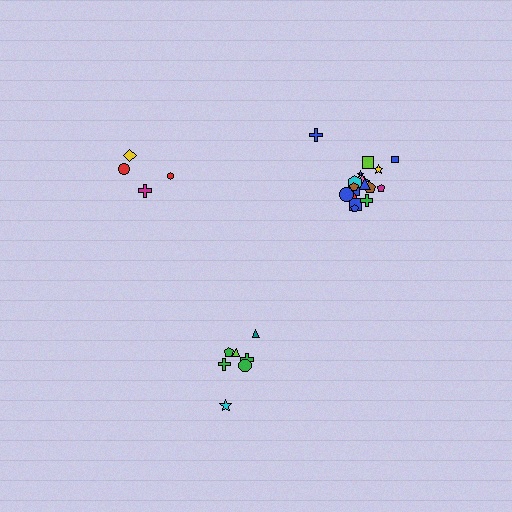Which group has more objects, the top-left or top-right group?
The top-right group.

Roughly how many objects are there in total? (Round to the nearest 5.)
Roughly 30 objects in total.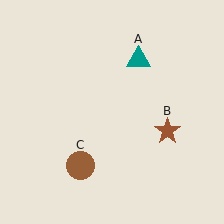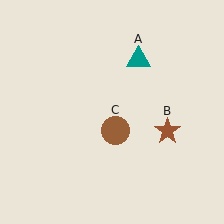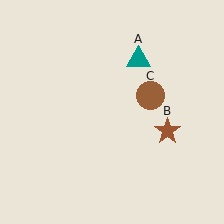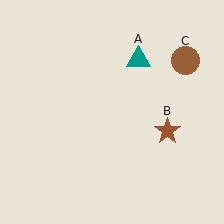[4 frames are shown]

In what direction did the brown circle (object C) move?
The brown circle (object C) moved up and to the right.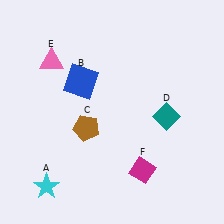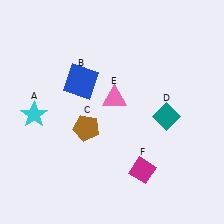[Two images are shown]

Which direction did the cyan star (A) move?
The cyan star (A) moved up.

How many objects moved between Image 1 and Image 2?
2 objects moved between the two images.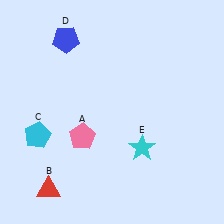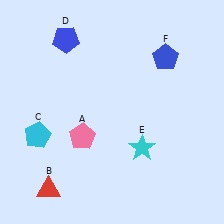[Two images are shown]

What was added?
A blue pentagon (F) was added in Image 2.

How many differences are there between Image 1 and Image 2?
There is 1 difference between the two images.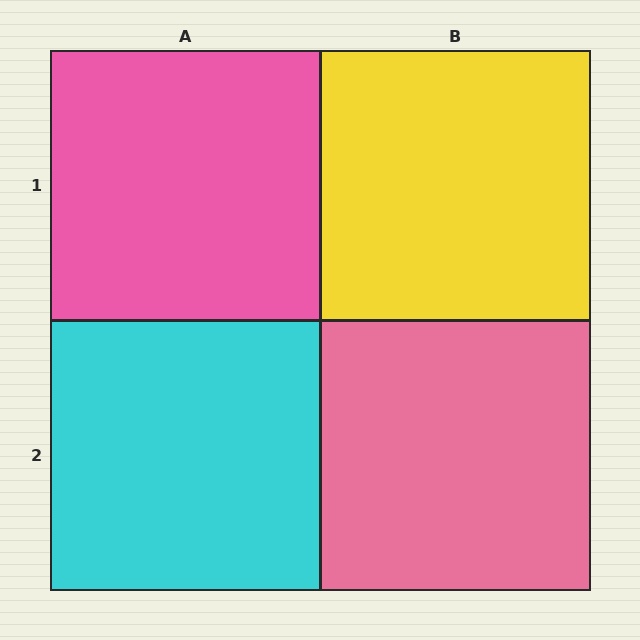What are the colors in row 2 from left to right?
Cyan, pink.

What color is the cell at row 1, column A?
Pink.